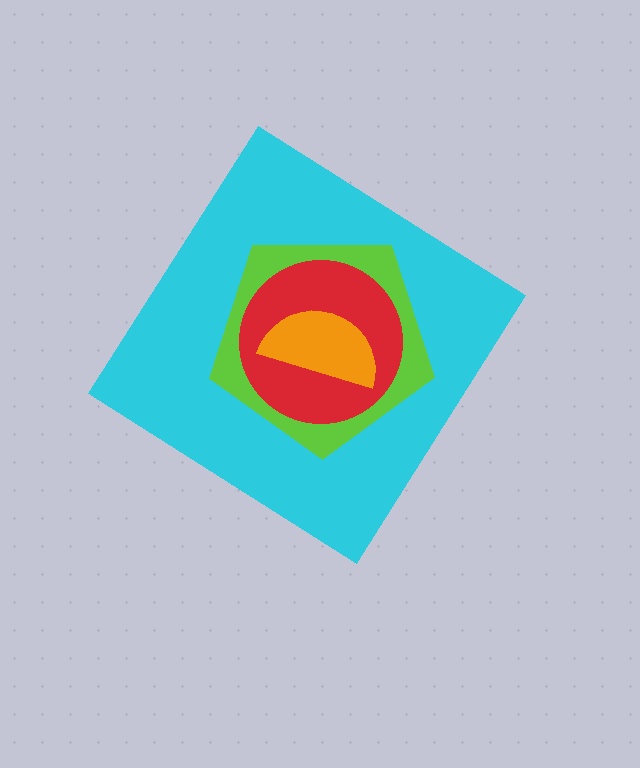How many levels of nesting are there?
4.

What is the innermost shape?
The orange semicircle.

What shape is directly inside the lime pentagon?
The red circle.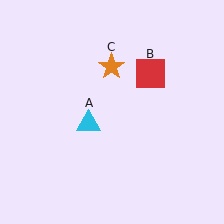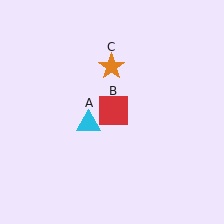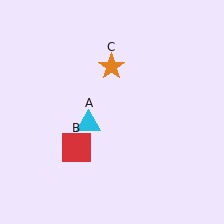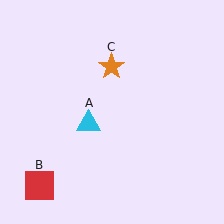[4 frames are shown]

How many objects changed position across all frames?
1 object changed position: red square (object B).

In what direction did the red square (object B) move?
The red square (object B) moved down and to the left.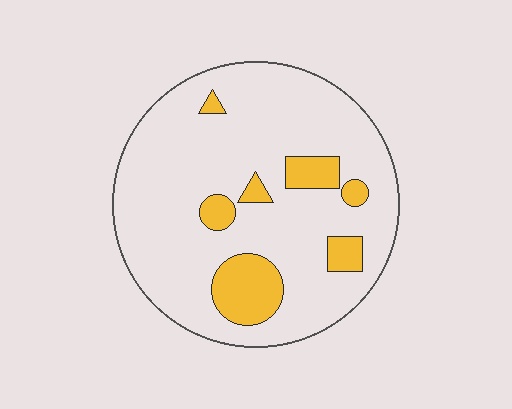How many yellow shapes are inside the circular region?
7.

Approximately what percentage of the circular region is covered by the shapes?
Approximately 15%.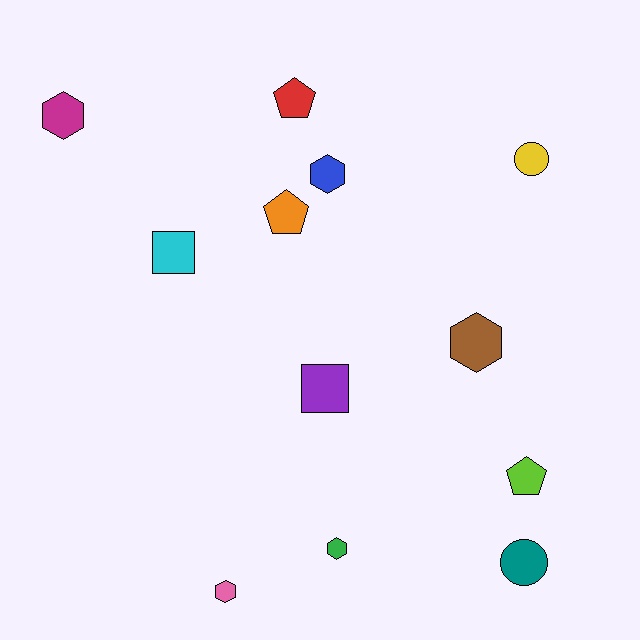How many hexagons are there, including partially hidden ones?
There are 5 hexagons.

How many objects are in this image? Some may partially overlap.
There are 12 objects.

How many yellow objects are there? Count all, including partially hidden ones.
There is 1 yellow object.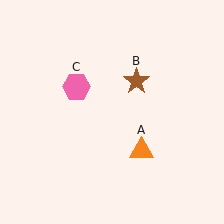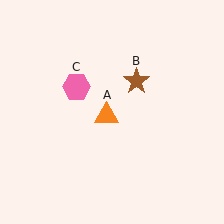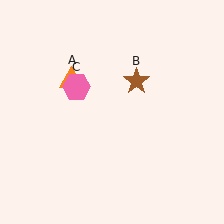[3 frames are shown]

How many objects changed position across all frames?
1 object changed position: orange triangle (object A).